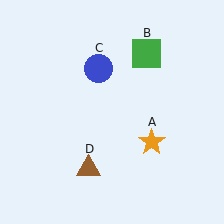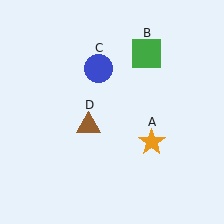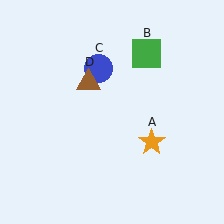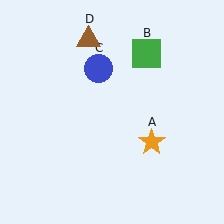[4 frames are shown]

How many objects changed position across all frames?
1 object changed position: brown triangle (object D).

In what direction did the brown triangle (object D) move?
The brown triangle (object D) moved up.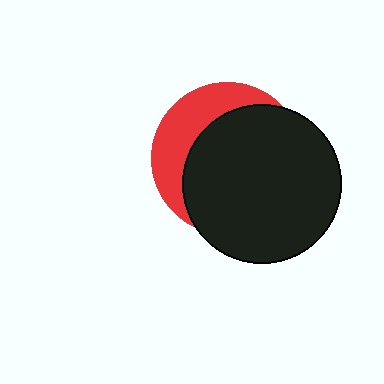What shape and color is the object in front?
The object in front is a black circle.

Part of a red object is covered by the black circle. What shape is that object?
It is a circle.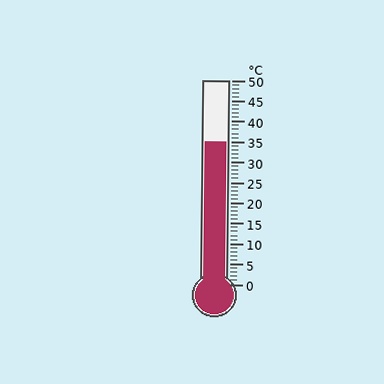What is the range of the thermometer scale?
The thermometer scale ranges from 0°C to 50°C.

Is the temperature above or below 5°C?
The temperature is above 5°C.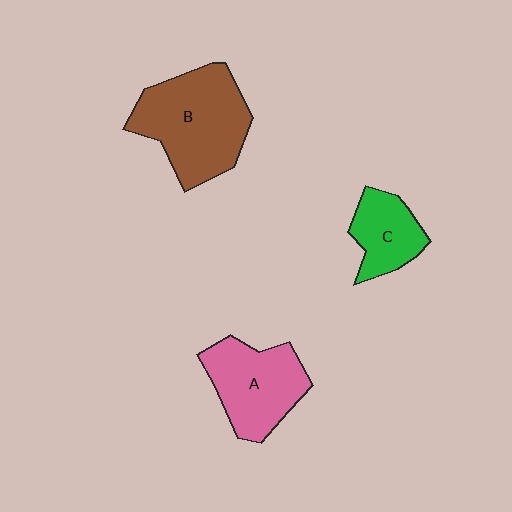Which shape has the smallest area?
Shape C (green).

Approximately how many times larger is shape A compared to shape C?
Approximately 1.5 times.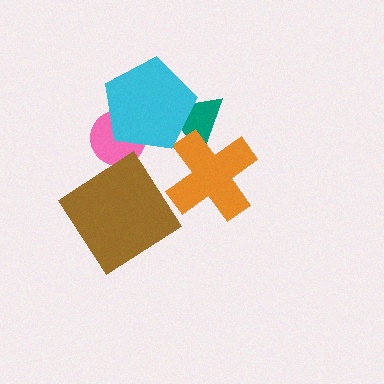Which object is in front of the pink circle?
The cyan pentagon is in front of the pink circle.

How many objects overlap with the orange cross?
1 object overlaps with the orange cross.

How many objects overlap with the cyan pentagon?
2 objects overlap with the cyan pentagon.